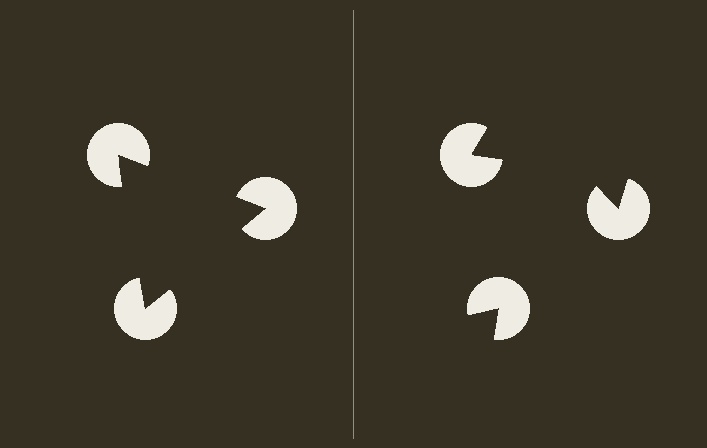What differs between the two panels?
The pac-man discs are positioned identically on both sides; only the wedge orientations differ. On the left they align to a triangle; on the right they are misaligned.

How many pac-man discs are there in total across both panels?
6 — 3 on each side.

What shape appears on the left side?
An illusory triangle.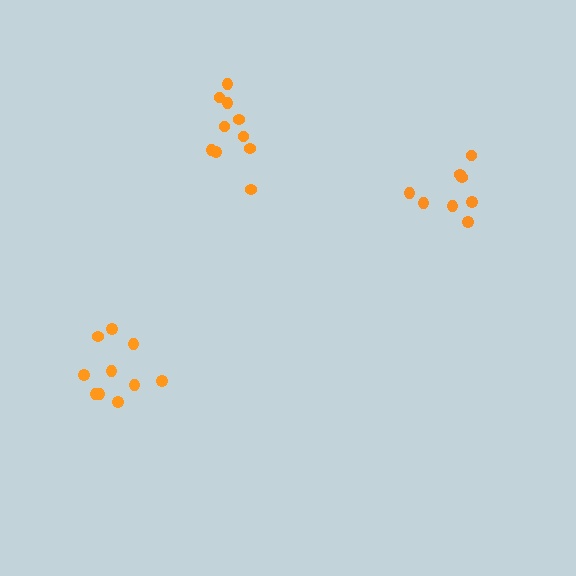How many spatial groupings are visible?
There are 3 spatial groupings.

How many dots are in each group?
Group 1: 10 dots, Group 2: 8 dots, Group 3: 10 dots (28 total).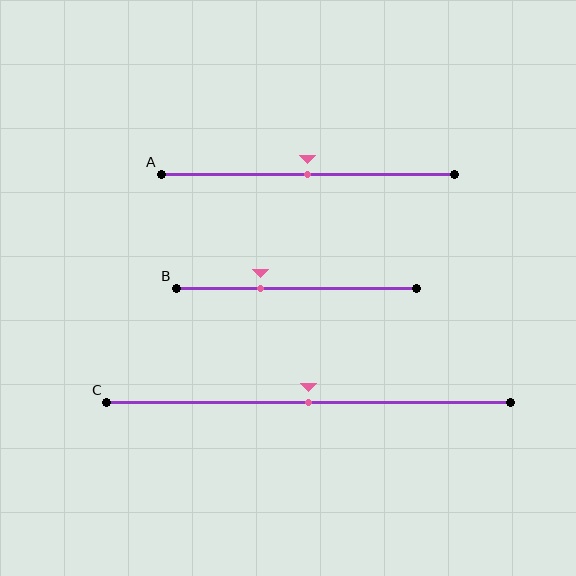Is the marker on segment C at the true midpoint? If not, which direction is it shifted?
Yes, the marker on segment C is at the true midpoint.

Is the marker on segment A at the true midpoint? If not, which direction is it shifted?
Yes, the marker on segment A is at the true midpoint.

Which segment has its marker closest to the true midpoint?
Segment A has its marker closest to the true midpoint.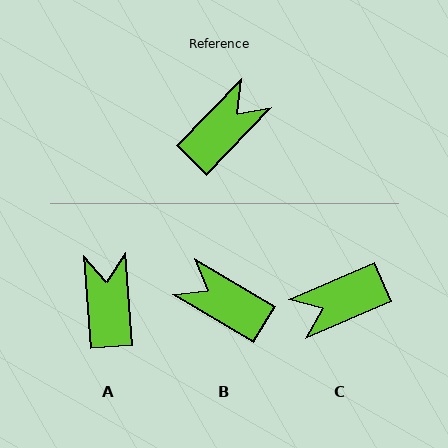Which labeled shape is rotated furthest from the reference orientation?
C, about 158 degrees away.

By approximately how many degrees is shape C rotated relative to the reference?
Approximately 158 degrees counter-clockwise.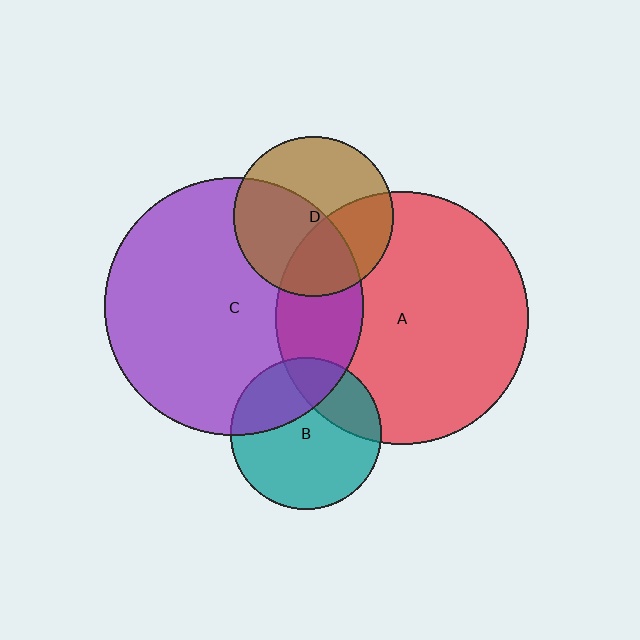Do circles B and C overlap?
Yes.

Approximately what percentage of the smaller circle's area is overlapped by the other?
Approximately 30%.